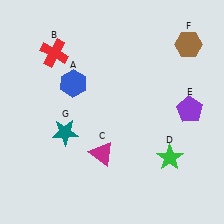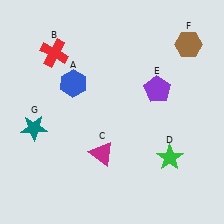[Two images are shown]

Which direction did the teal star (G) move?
The teal star (G) moved left.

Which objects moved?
The objects that moved are: the purple pentagon (E), the teal star (G).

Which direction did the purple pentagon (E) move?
The purple pentagon (E) moved left.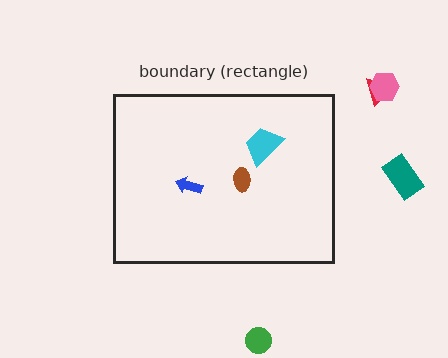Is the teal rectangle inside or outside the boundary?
Outside.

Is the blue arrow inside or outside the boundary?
Inside.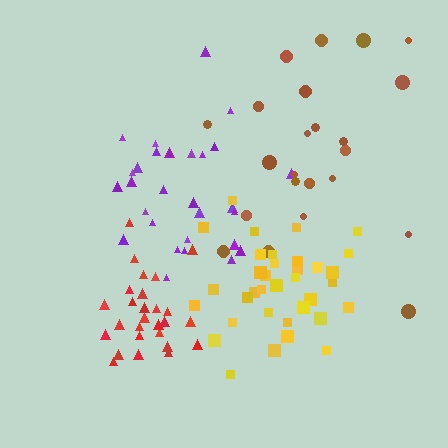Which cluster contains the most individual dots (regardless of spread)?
Yellow (35).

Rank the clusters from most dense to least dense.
red, yellow, purple, brown.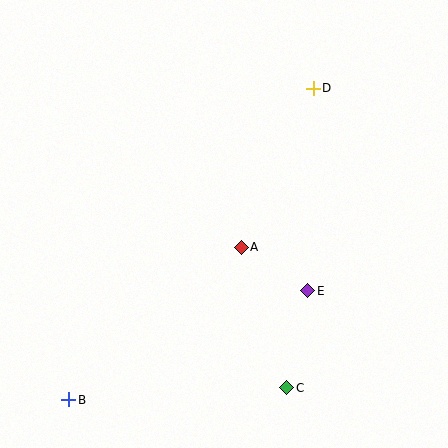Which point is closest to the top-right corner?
Point D is closest to the top-right corner.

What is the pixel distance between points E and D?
The distance between E and D is 203 pixels.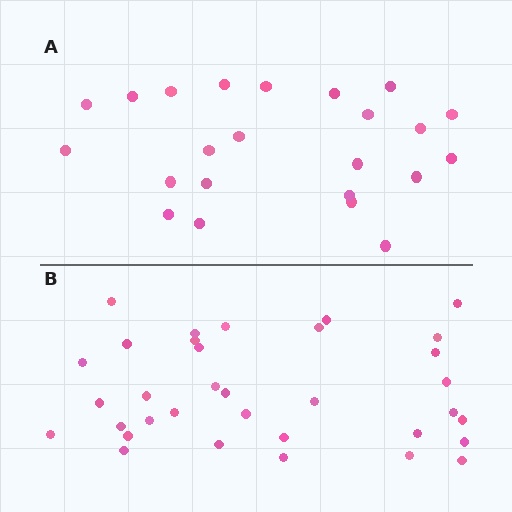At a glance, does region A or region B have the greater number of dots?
Region B (the bottom region) has more dots.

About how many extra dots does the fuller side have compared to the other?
Region B has roughly 12 or so more dots than region A.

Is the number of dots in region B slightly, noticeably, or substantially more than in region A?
Region B has substantially more. The ratio is roughly 1.5 to 1.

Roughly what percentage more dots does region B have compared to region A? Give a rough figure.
About 50% more.